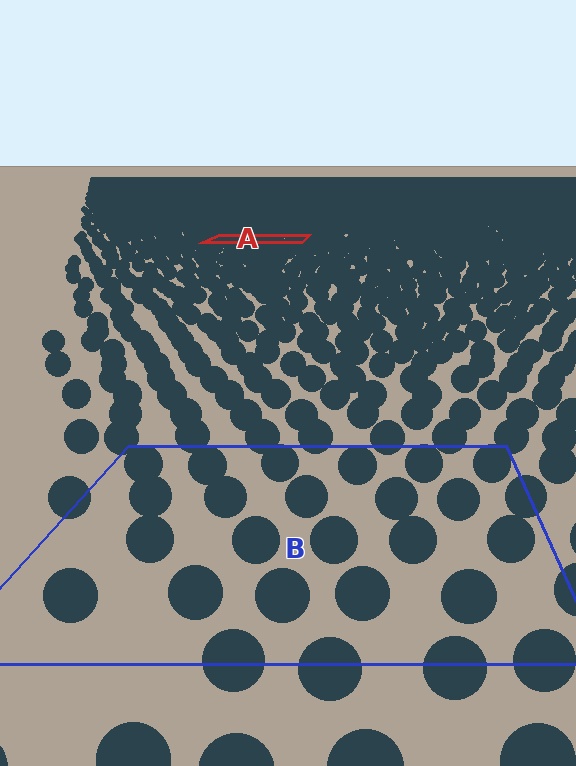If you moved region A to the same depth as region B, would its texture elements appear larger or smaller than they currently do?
They would appear larger. At a closer depth, the same texture elements are projected at a bigger on-screen size.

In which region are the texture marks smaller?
The texture marks are smaller in region A, because it is farther away.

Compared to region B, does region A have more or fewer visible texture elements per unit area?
Region A has more texture elements per unit area — they are packed more densely because it is farther away.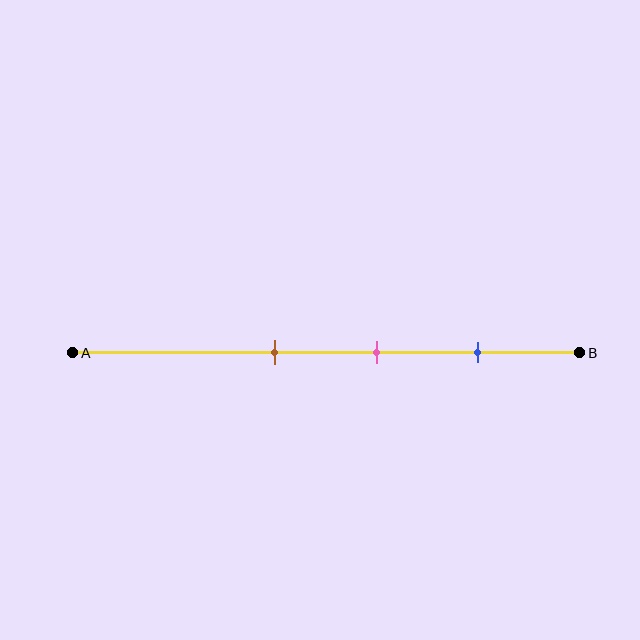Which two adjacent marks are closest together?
The brown and pink marks are the closest adjacent pair.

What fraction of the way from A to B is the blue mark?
The blue mark is approximately 80% (0.8) of the way from A to B.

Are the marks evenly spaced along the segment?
Yes, the marks are approximately evenly spaced.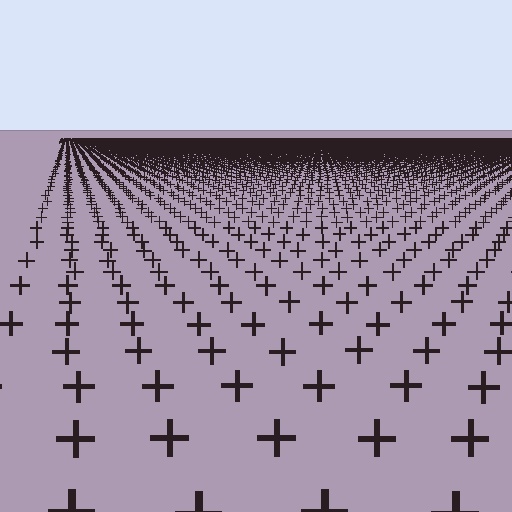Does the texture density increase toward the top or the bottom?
Density increases toward the top.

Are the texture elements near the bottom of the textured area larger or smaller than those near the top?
Larger. Near the bottom, elements are closer to the viewer and appear at a bigger on-screen size.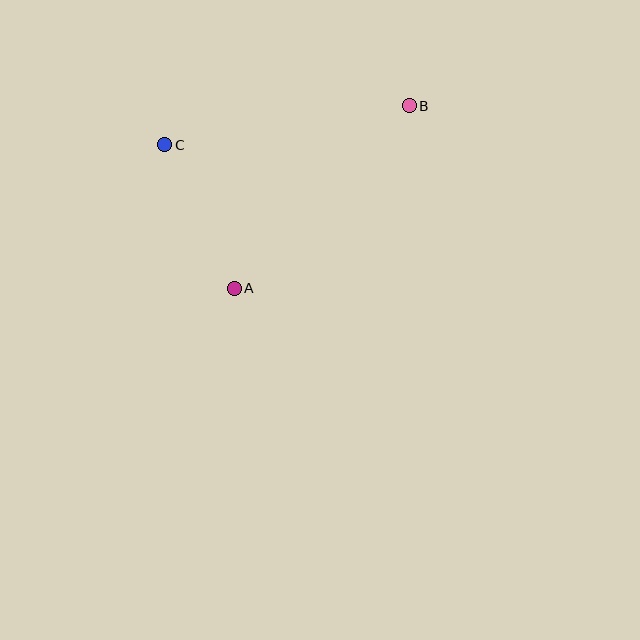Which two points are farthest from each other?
Points A and B are farthest from each other.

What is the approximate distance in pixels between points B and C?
The distance between B and C is approximately 247 pixels.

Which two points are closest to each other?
Points A and C are closest to each other.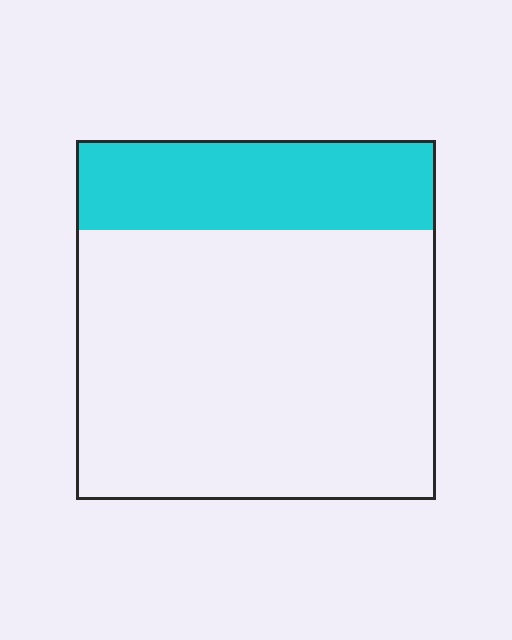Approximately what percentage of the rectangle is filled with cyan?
Approximately 25%.